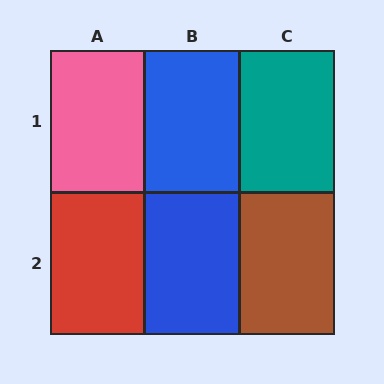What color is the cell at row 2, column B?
Blue.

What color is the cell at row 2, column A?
Red.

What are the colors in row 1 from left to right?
Pink, blue, teal.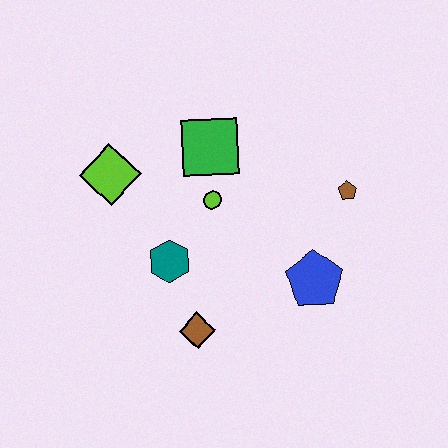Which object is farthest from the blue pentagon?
The lime diamond is farthest from the blue pentagon.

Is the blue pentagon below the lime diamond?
Yes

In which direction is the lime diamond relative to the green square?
The lime diamond is to the left of the green square.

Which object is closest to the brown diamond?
The teal hexagon is closest to the brown diamond.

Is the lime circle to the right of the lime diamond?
Yes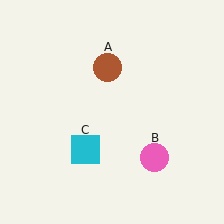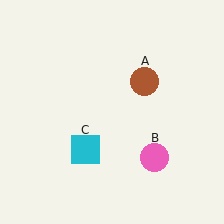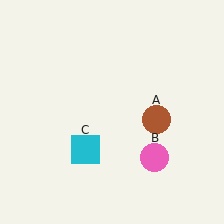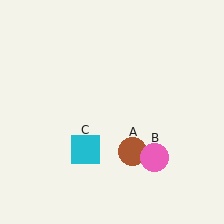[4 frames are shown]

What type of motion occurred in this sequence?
The brown circle (object A) rotated clockwise around the center of the scene.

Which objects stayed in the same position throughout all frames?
Pink circle (object B) and cyan square (object C) remained stationary.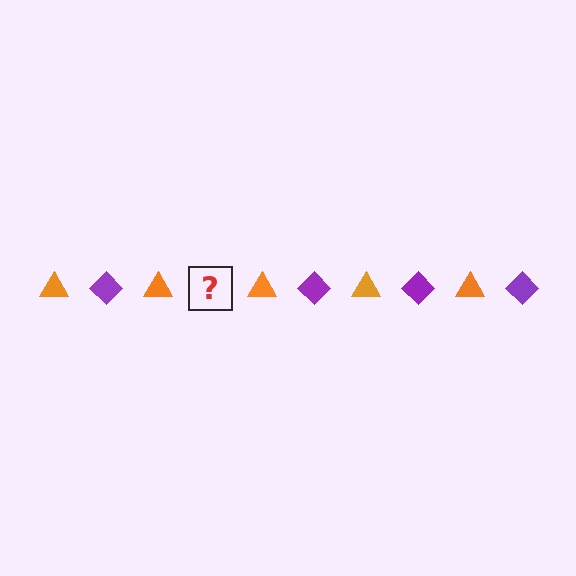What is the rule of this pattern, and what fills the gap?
The rule is that the pattern alternates between orange triangle and purple diamond. The gap should be filled with a purple diamond.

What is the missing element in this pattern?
The missing element is a purple diamond.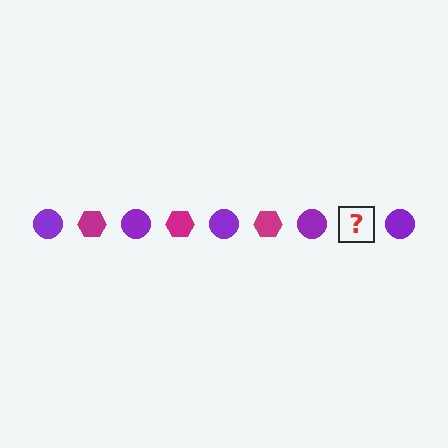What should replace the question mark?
The question mark should be replaced with a magenta hexagon.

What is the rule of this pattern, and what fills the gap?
The rule is that the pattern alternates between purple circle and magenta hexagon. The gap should be filled with a magenta hexagon.